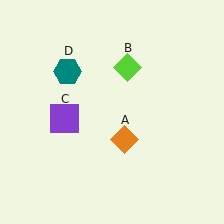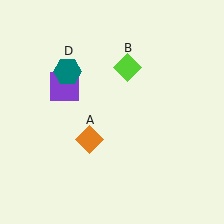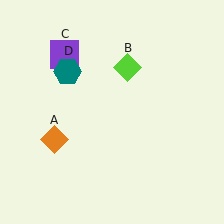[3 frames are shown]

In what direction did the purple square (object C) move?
The purple square (object C) moved up.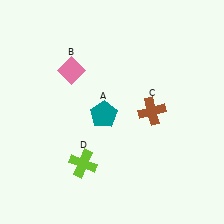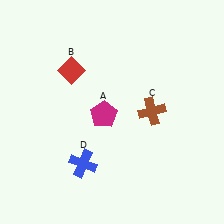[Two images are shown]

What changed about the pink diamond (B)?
In Image 1, B is pink. In Image 2, it changed to red.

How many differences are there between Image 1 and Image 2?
There are 3 differences between the two images.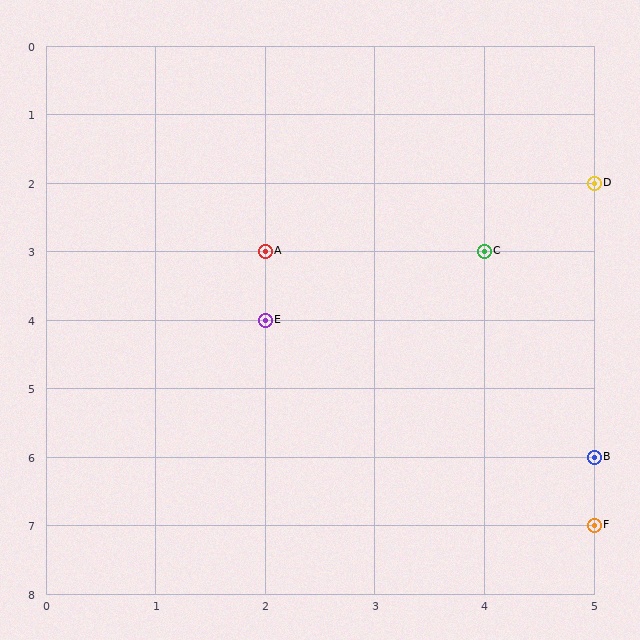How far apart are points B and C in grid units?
Points B and C are 1 column and 3 rows apart (about 3.2 grid units diagonally).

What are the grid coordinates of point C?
Point C is at grid coordinates (4, 3).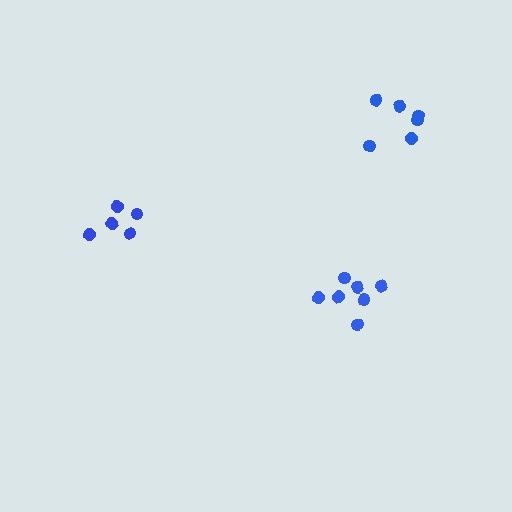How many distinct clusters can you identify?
There are 3 distinct clusters.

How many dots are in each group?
Group 1: 5 dots, Group 2: 7 dots, Group 3: 6 dots (18 total).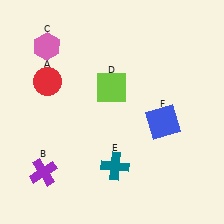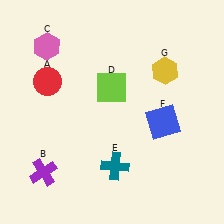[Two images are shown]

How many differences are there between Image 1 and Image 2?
There is 1 difference between the two images.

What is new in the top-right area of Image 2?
A yellow hexagon (G) was added in the top-right area of Image 2.